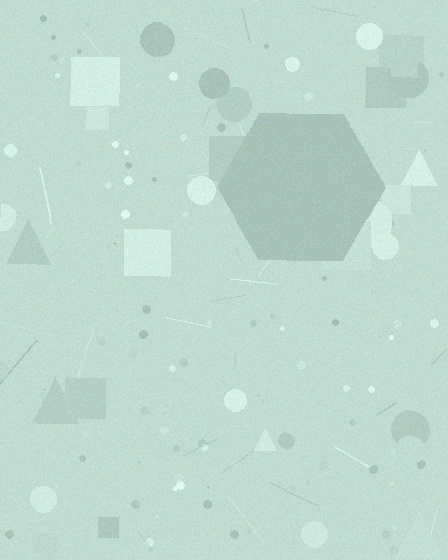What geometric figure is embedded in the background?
A hexagon is embedded in the background.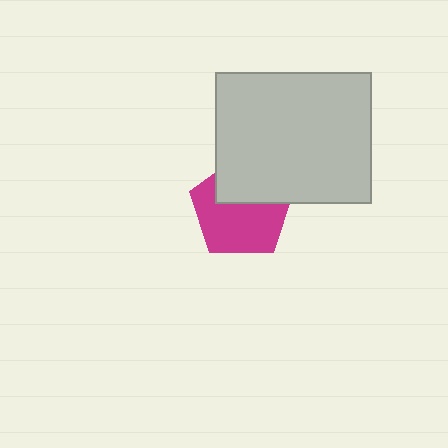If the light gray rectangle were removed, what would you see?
You would see the complete magenta pentagon.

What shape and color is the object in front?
The object in front is a light gray rectangle.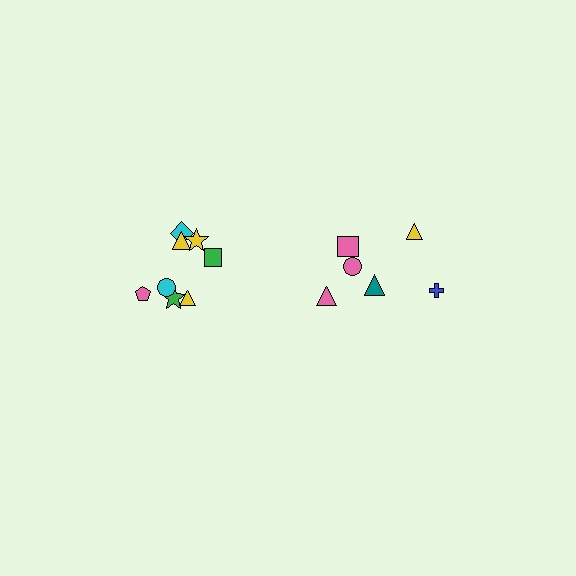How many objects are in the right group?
There are 6 objects.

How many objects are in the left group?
There are 8 objects.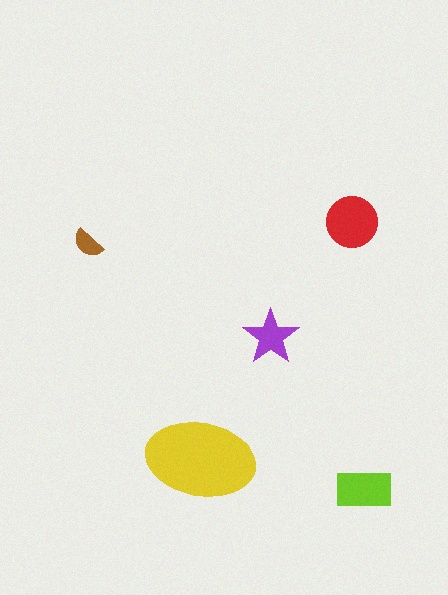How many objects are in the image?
There are 5 objects in the image.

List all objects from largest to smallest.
The yellow ellipse, the red circle, the lime rectangle, the purple star, the brown semicircle.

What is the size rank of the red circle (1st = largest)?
2nd.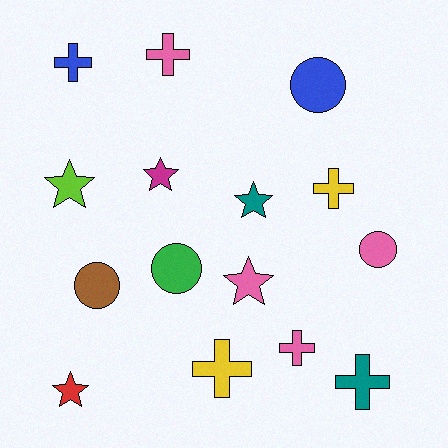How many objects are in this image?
There are 15 objects.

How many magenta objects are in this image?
There is 1 magenta object.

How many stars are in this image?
There are 5 stars.